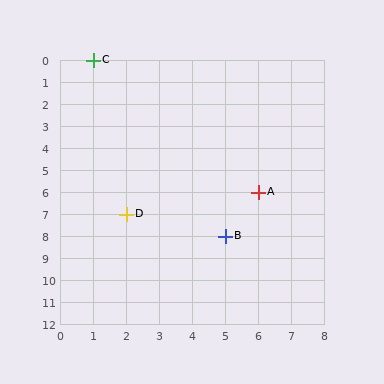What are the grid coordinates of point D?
Point D is at grid coordinates (2, 7).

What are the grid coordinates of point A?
Point A is at grid coordinates (6, 6).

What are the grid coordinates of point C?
Point C is at grid coordinates (1, 0).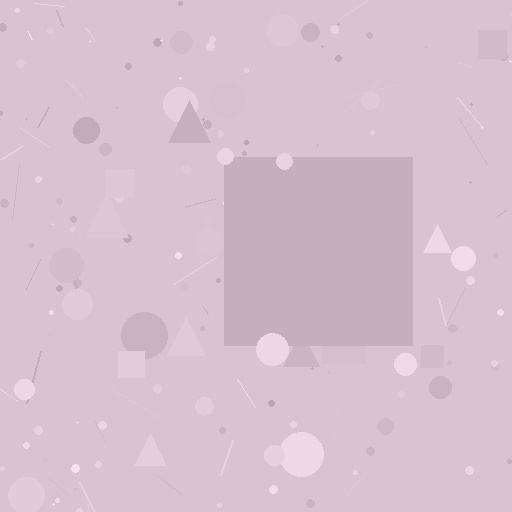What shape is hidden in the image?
A square is hidden in the image.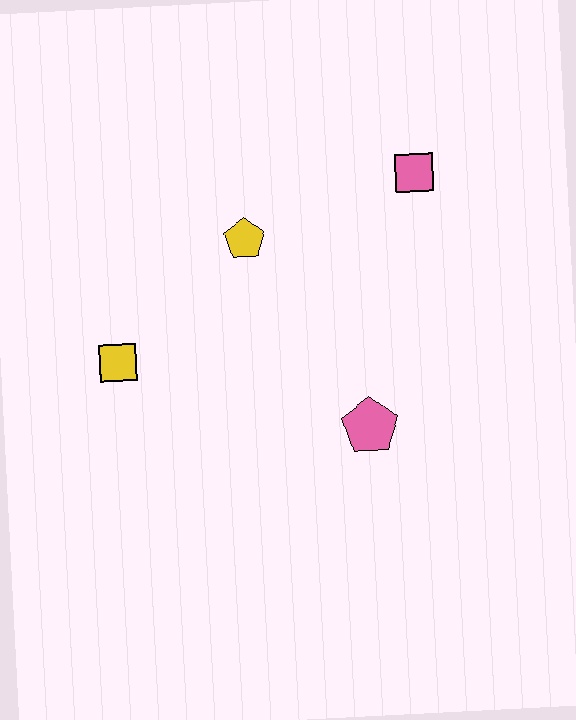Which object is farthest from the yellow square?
The pink square is farthest from the yellow square.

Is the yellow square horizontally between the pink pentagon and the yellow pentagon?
No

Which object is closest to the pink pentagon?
The yellow pentagon is closest to the pink pentagon.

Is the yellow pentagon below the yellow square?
No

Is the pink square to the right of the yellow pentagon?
Yes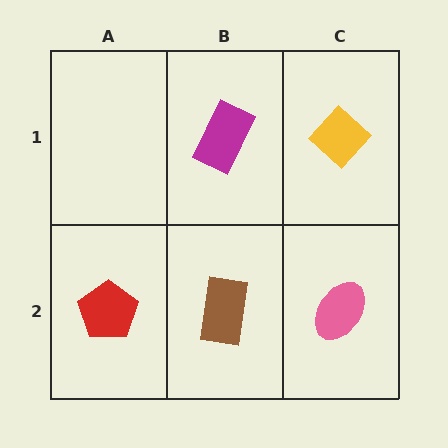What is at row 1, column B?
A magenta rectangle.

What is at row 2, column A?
A red pentagon.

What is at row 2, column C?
A pink ellipse.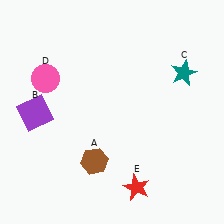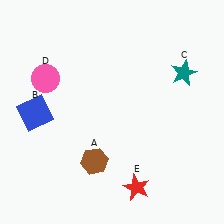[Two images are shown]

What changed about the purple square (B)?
In Image 1, B is purple. In Image 2, it changed to blue.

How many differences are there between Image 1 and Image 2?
There is 1 difference between the two images.